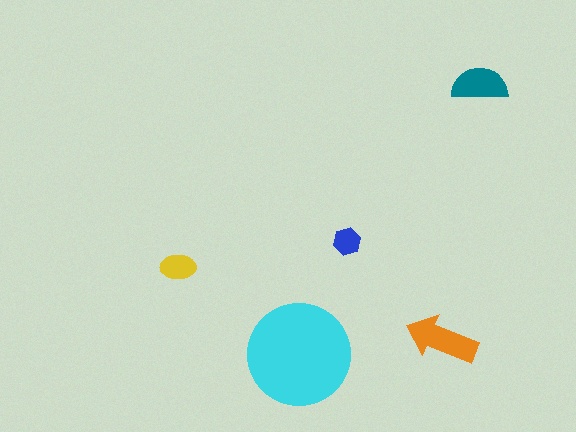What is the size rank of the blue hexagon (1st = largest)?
5th.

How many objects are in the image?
There are 5 objects in the image.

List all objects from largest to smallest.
The cyan circle, the orange arrow, the teal semicircle, the yellow ellipse, the blue hexagon.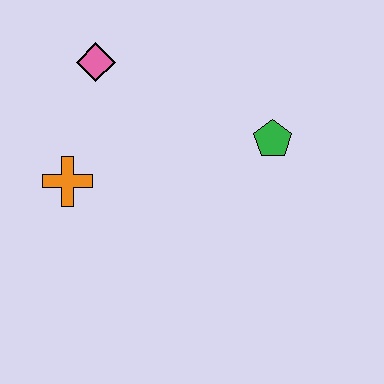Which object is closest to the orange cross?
The pink diamond is closest to the orange cross.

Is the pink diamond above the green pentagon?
Yes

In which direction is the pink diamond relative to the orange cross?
The pink diamond is above the orange cross.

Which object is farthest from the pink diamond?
The green pentagon is farthest from the pink diamond.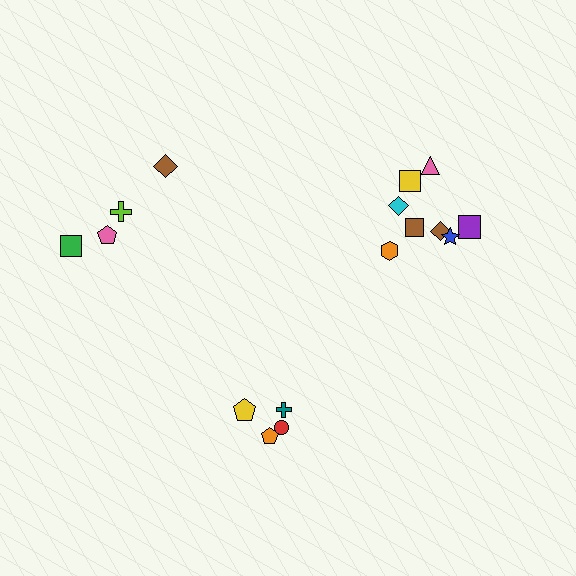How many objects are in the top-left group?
There are 4 objects.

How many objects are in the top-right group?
There are 8 objects.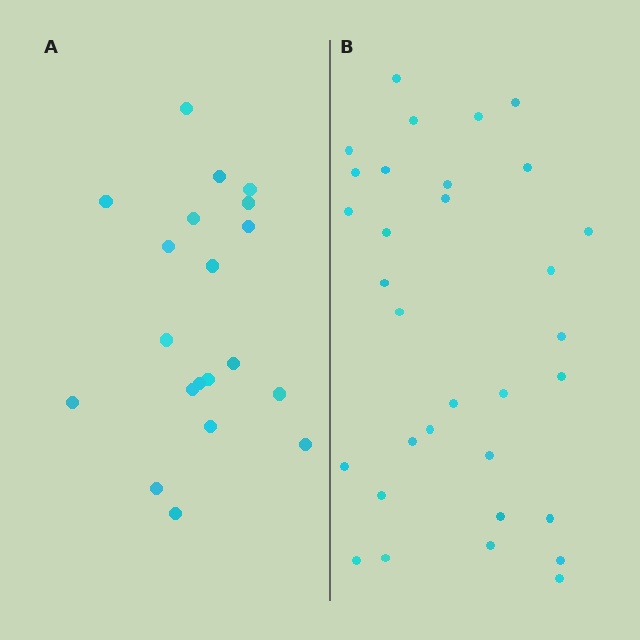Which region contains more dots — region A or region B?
Region B (the right region) has more dots.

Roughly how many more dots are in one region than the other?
Region B has roughly 12 or so more dots than region A.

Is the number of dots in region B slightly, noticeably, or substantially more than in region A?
Region B has substantially more. The ratio is roughly 1.6 to 1.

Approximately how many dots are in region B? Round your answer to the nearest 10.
About 30 dots. (The exact count is 32, which rounds to 30.)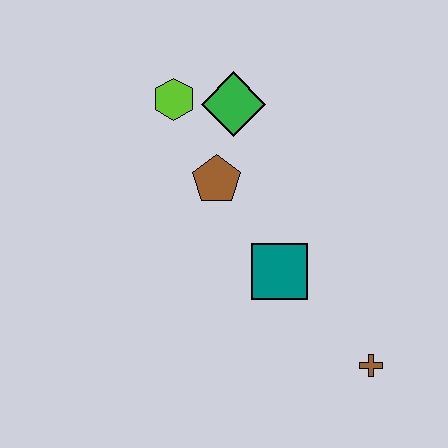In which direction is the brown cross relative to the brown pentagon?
The brown cross is below the brown pentagon.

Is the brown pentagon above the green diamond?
No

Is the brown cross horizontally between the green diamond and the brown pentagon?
No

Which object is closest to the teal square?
The brown pentagon is closest to the teal square.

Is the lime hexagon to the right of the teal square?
No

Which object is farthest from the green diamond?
The brown cross is farthest from the green diamond.